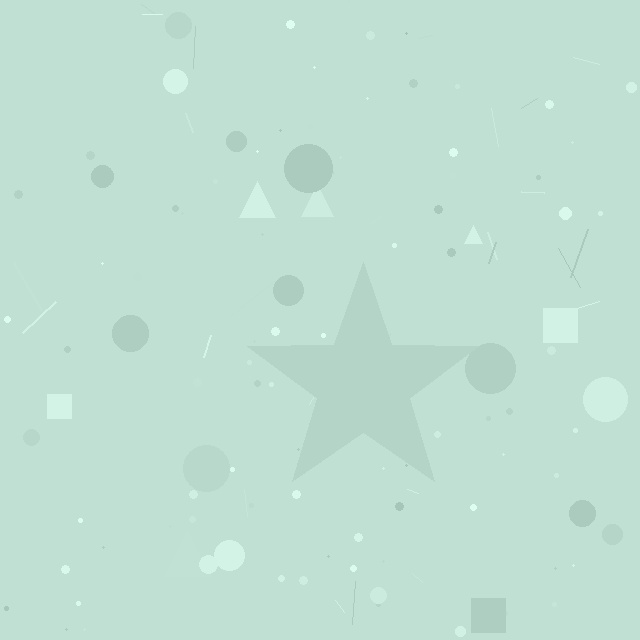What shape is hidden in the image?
A star is hidden in the image.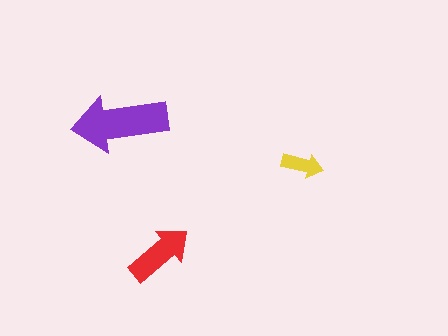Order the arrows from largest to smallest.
the purple one, the red one, the yellow one.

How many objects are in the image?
There are 3 objects in the image.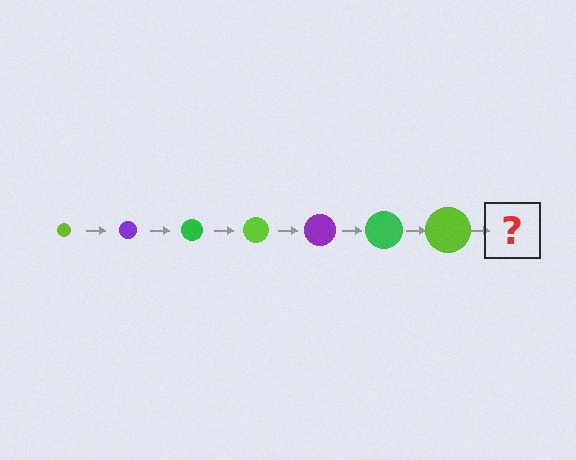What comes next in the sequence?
The next element should be a purple circle, larger than the previous one.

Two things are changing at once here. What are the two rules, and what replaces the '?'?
The two rules are that the circle grows larger each step and the color cycles through lime, purple, and green. The '?' should be a purple circle, larger than the previous one.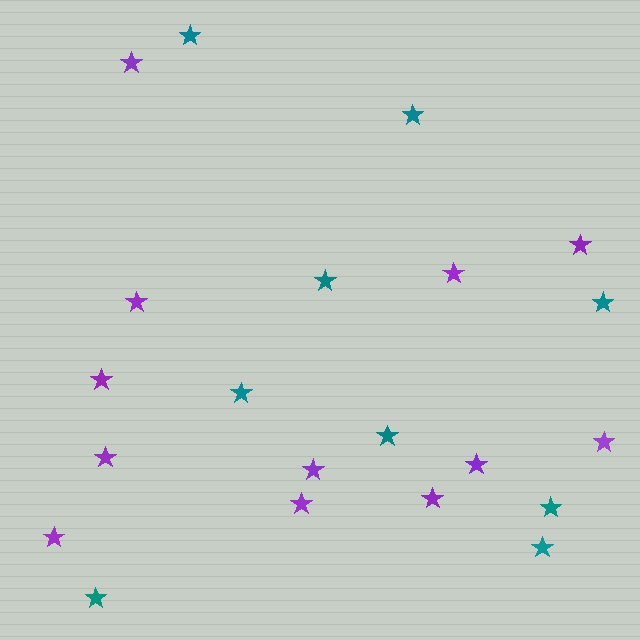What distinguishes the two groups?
There are 2 groups: one group of purple stars (12) and one group of teal stars (9).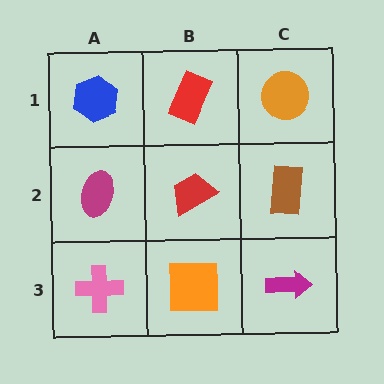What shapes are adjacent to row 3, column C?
A brown rectangle (row 2, column C), an orange square (row 3, column B).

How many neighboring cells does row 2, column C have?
3.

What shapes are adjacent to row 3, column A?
A magenta ellipse (row 2, column A), an orange square (row 3, column B).